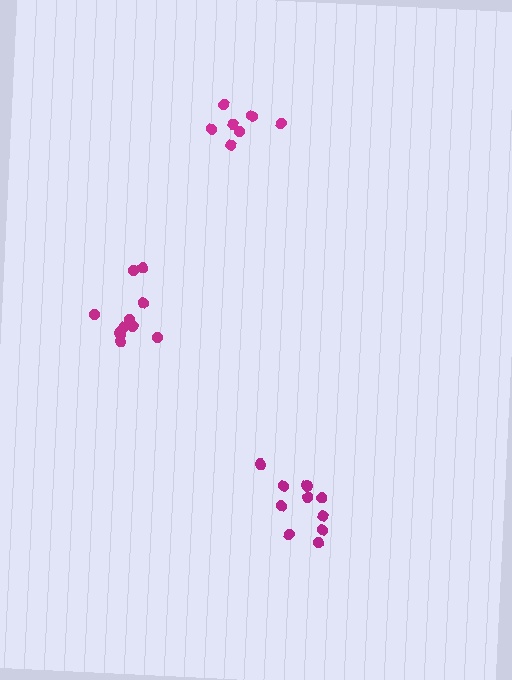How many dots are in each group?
Group 1: 11 dots, Group 2: 7 dots, Group 3: 10 dots (28 total).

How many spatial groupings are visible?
There are 3 spatial groupings.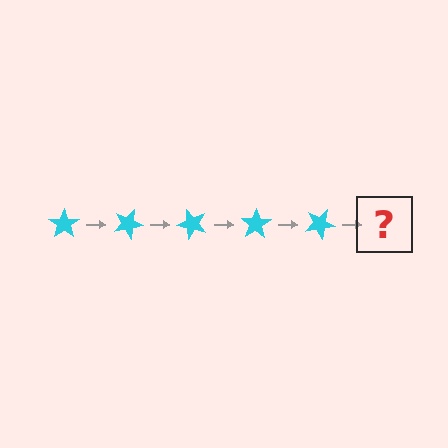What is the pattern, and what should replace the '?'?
The pattern is that the star rotates 25 degrees each step. The '?' should be a cyan star rotated 125 degrees.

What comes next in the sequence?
The next element should be a cyan star rotated 125 degrees.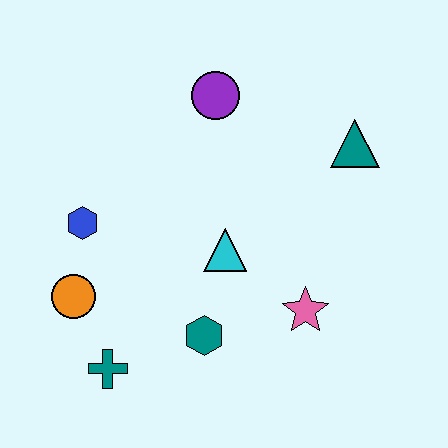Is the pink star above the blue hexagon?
No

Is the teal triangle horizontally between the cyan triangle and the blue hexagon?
No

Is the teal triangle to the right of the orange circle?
Yes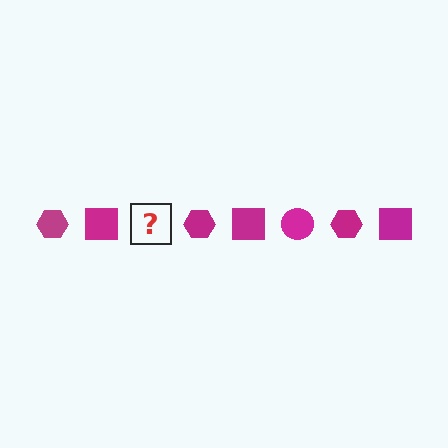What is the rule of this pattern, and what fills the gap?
The rule is that the pattern cycles through hexagon, square, circle shapes in magenta. The gap should be filled with a magenta circle.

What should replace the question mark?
The question mark should be replaced with a magenta circle.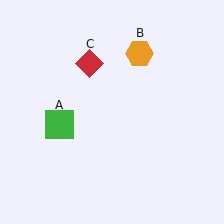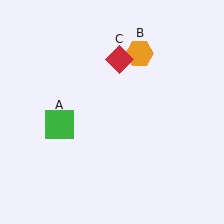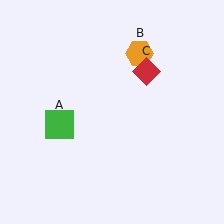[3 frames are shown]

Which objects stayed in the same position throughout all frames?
Green square (object A) and orange hexagon (object B) remained stationary.